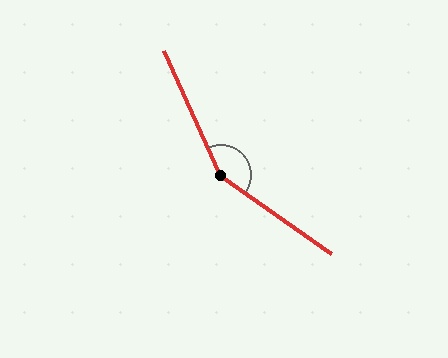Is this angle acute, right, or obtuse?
It is obtuse.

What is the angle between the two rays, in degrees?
Approximately 150 degrees.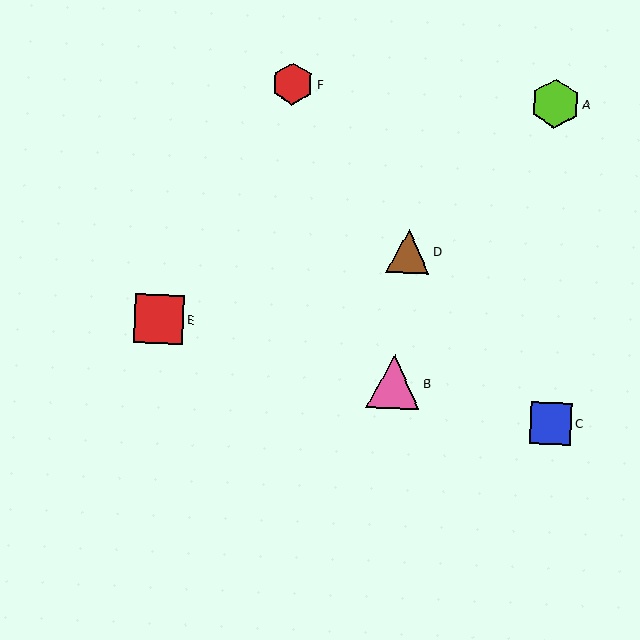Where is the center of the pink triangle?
The center of the pink triangle is at (394, 382).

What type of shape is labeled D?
Shape D is a brown triangle.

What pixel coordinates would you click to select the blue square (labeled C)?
Click at (551, 423) to select the blue square C.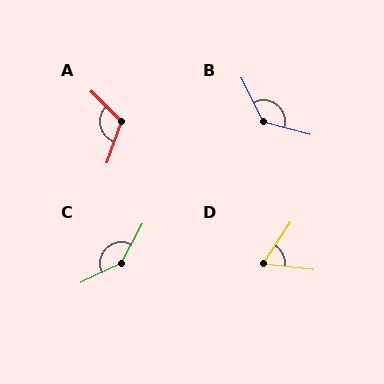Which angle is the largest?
C, at approximately 144 degrees.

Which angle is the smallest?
D, at approximately 63 degrees.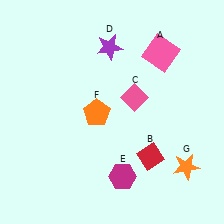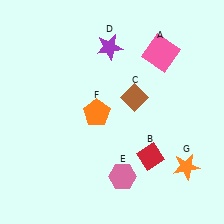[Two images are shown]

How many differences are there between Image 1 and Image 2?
There are 2 differences between the two images.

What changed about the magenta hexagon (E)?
In Image 1, E is magenta. In Image 2, it changed to pink.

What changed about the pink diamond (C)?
In Image 1, C is pink. In Image 2, it changed to brown.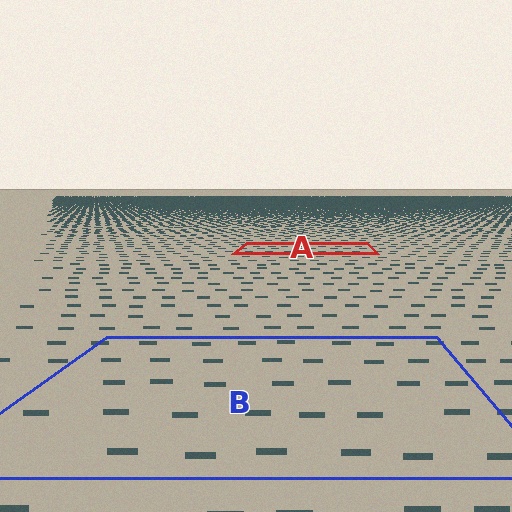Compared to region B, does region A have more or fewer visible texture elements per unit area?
Region A has more texture elements per unit area — they are packed more densely because it is farther away.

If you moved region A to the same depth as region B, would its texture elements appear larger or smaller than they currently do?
They would appear larger. At a closer depth, the same texture elements are projected at a bigger on-screen size.